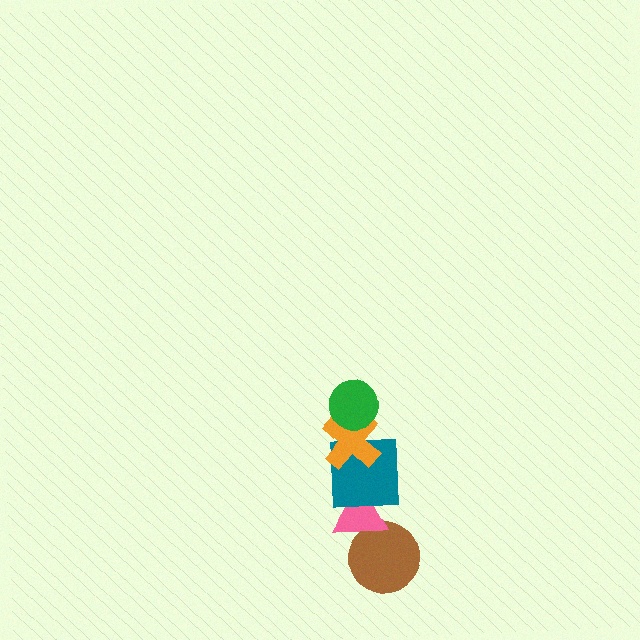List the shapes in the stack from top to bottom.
From top to bottom: the green circle, the orange cross, the teal square, the pink triangle, the brown circle.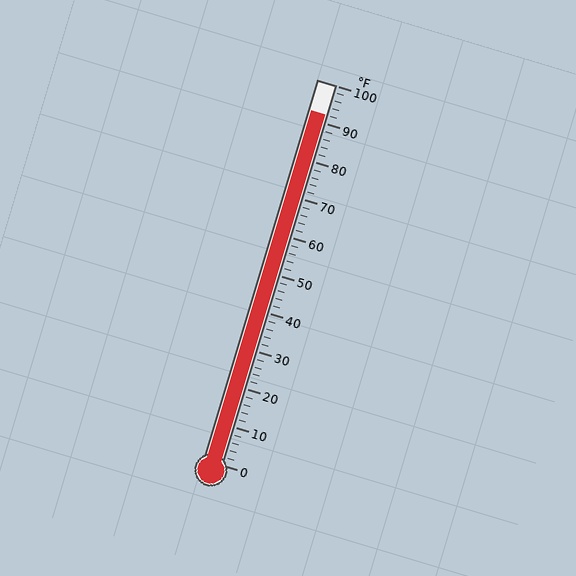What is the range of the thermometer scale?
The thermometer scale ranges from 0°F to 100°F.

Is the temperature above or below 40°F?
The temperature is above 40°F.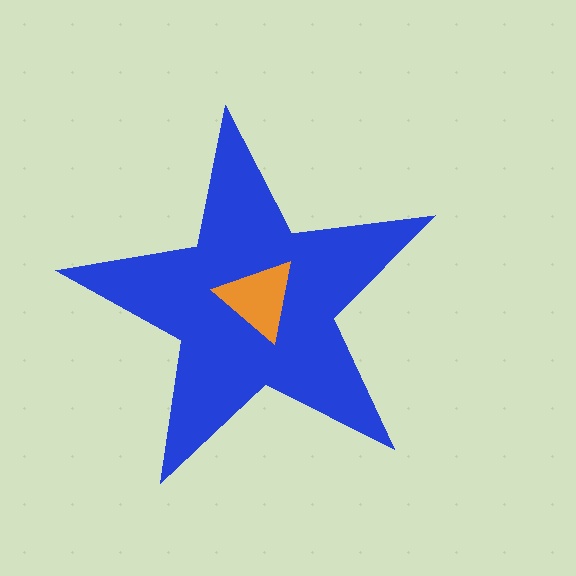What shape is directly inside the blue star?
The orange triangle.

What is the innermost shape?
The orange triangle.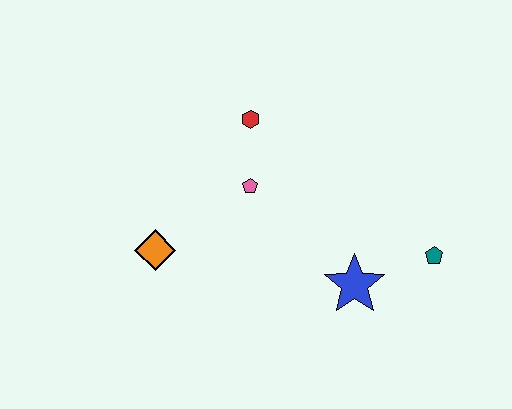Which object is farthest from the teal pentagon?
The orange diamond is farthest from the teal pentagon.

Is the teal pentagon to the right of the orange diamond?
Yes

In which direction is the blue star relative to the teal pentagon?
The blue star is to the left of the teal pentagon.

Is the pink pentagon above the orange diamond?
Yes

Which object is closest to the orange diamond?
The pink pentagon is closest to the orange diamond.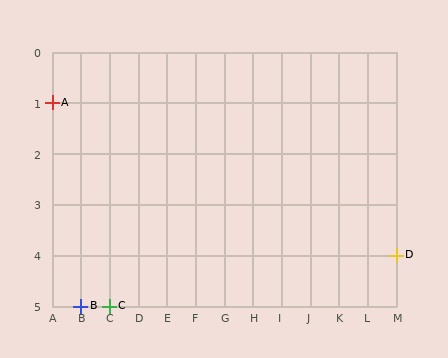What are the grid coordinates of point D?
Point D is at grid coordinates (M, 4).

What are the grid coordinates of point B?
Point B is at grid coordinates (B, 5).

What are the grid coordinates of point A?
Point A is at grid coordinates (A, 1).